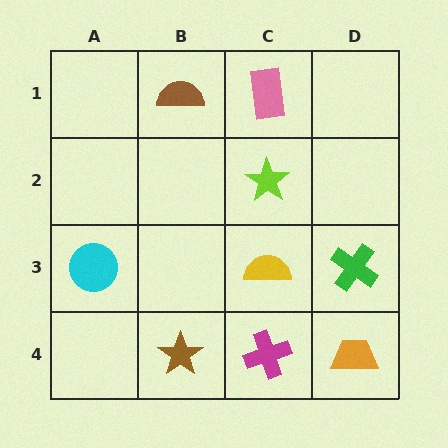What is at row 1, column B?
A brown semicircle.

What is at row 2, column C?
A lime star.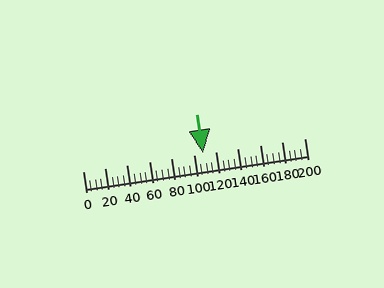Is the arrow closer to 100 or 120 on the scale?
The arrow is closer to 100.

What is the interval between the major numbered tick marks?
The major tick marks are spaced 20 units apart.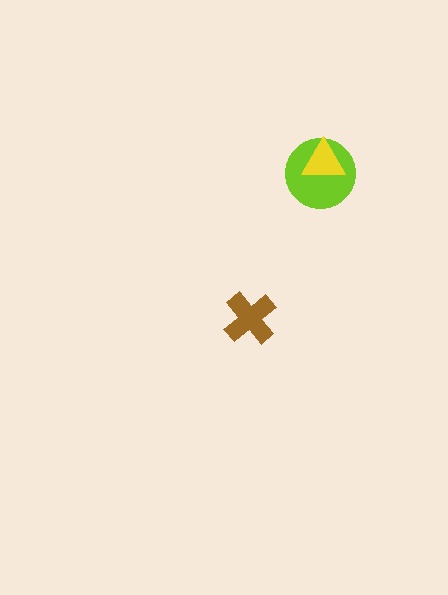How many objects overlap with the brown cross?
0 objects overlap with the brown cross.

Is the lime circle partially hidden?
Yes, it is partially covered by another shape.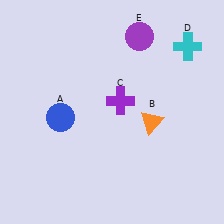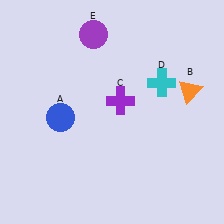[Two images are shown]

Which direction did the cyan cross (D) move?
The cyan cross (D) moved down.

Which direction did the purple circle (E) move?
The purple circle (E) moved left.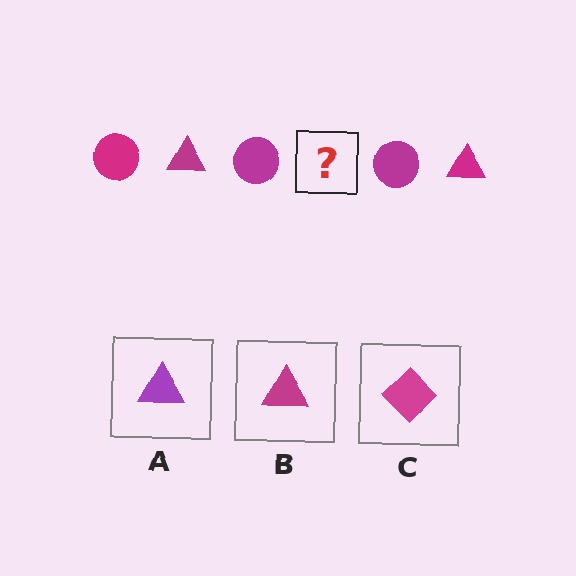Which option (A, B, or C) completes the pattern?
B.